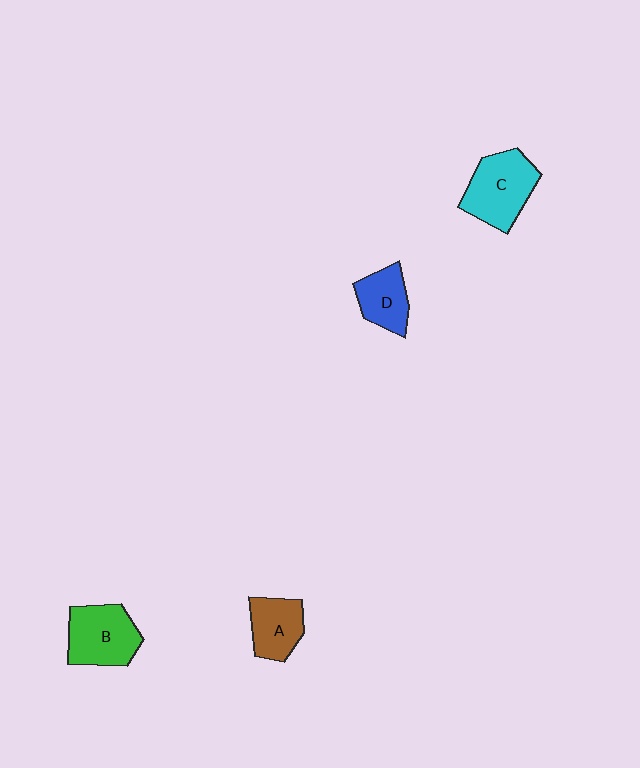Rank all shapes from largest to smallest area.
From largest to smallest: C (cyan), B (green), A (brown), D (blue).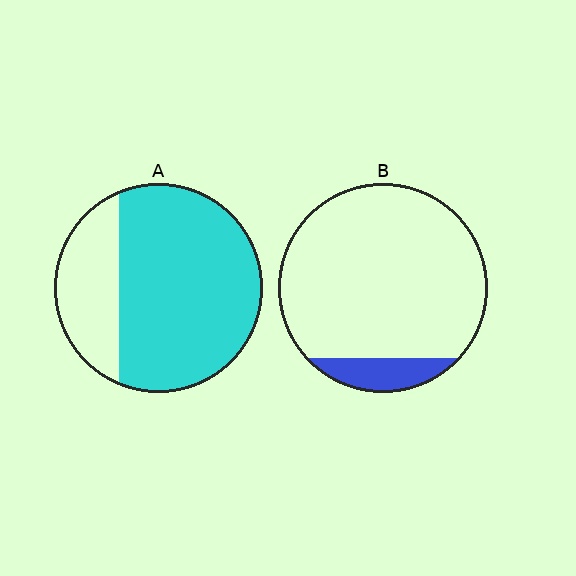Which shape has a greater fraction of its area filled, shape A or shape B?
Shape A.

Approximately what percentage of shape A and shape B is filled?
A is approximately 75% and B is approximately 10%.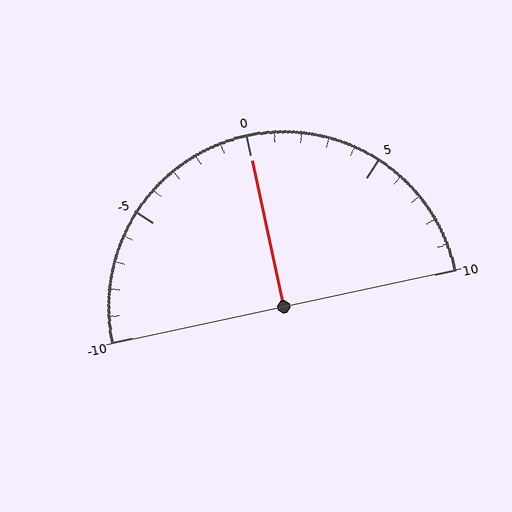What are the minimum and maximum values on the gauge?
The gauge ranges from -10 to 10.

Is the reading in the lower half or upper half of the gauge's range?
The reading is in the upper half of the range (-10 to 10).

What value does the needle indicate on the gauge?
The needle indicates approximately 0.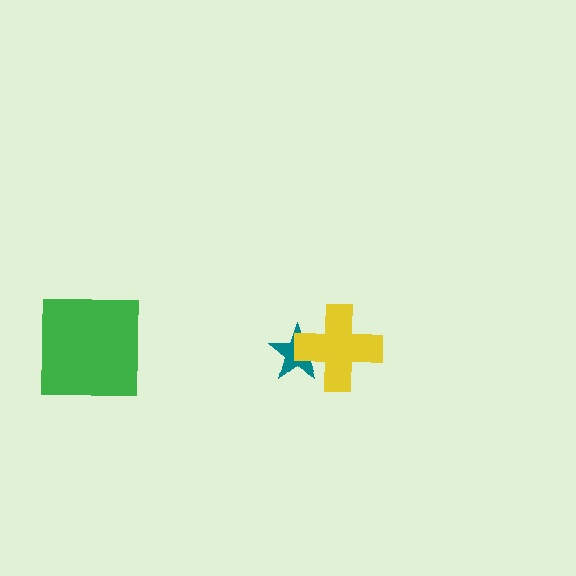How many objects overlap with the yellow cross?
1 object overlaps with the yellow cross.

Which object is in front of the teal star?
The yellow cross is in front of the teal star.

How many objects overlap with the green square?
0 objects overlap with the green square.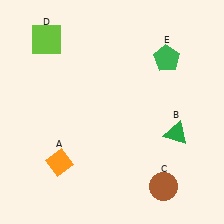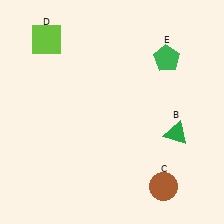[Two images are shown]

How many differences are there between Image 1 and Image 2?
There is 1 difference between the two images.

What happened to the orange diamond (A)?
The orange diamond (A) was removed in Image 2. It was in the bottom-left area of Image 1.